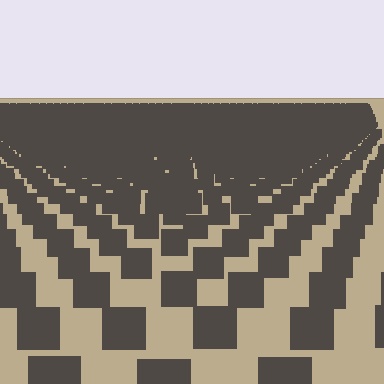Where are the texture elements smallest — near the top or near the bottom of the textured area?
Near the top.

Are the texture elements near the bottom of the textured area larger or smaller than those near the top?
Larger. Near the bottom, elements are closer to the viewer and appear at a bigger on-screen size.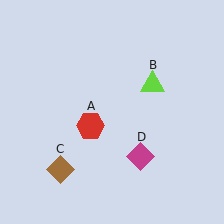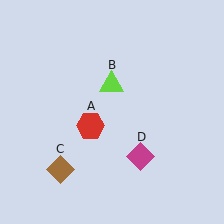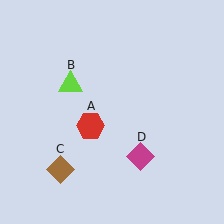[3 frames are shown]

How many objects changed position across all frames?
1 object changed position: lime triangle (object B).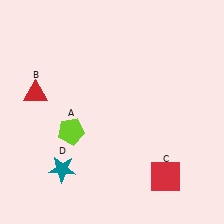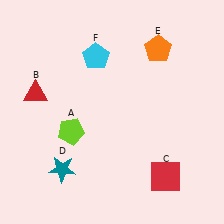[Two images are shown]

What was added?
An orange pentagon (E), a cyan pentagon (F) were added in Image 2.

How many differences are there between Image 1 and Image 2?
There are 2 differences between the two images.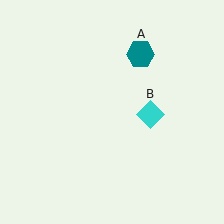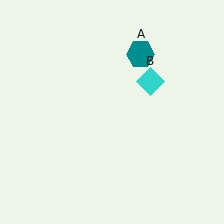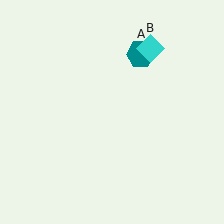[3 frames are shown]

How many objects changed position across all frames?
1 object changed position: cyan diamond (object B).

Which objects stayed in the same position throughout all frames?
Teal hexagon (object A) remained stationary.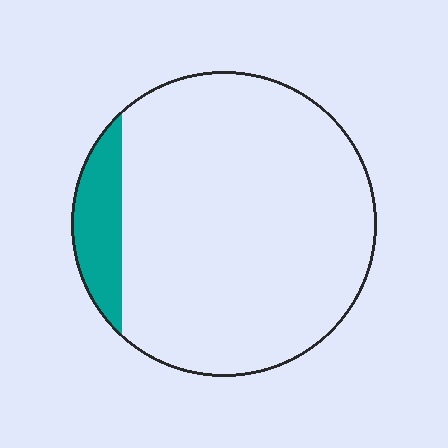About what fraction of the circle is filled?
About one tenth (1/10).